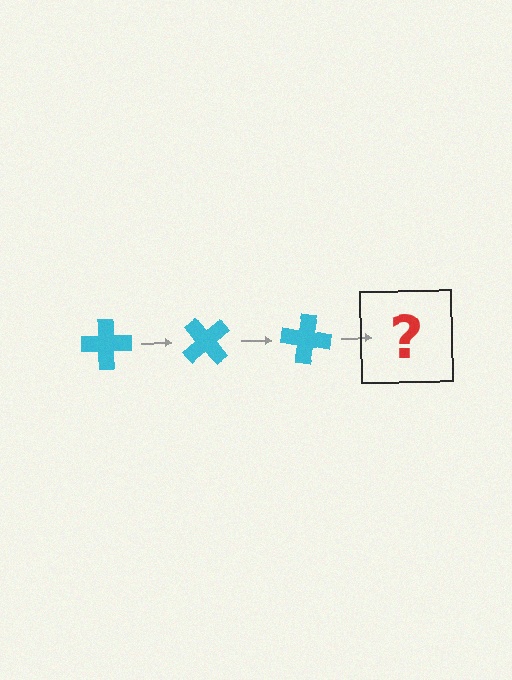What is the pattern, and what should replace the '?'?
The pattern is that the cross rotates 50 degrees each step. The '?' should be a cyan cross rotated 150 degrees.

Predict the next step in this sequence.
The next step is a cyan cross rotated 150 degrees.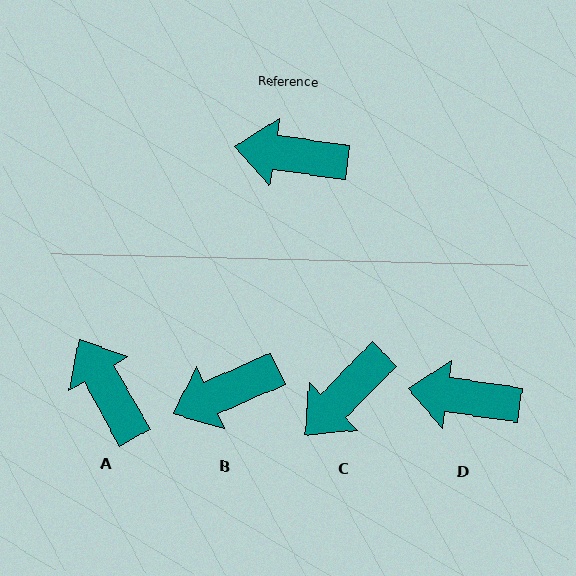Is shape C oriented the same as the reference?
No, it is off by about 54 degrees.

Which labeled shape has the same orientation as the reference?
D.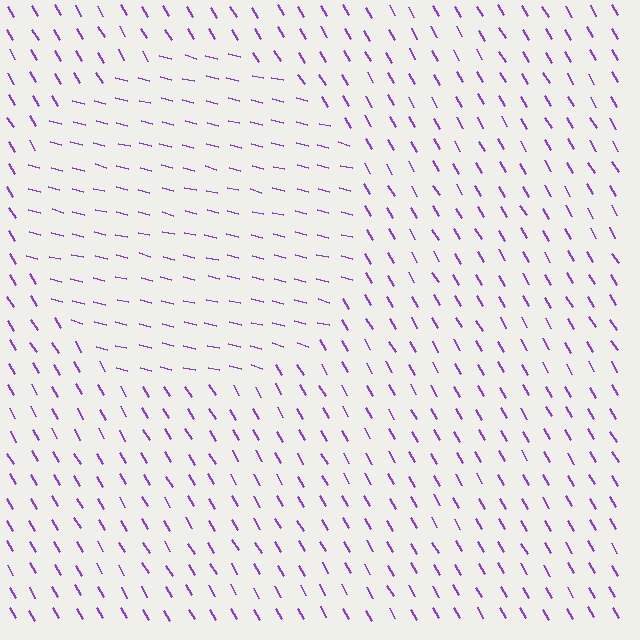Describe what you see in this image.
The image is filled with small purple line segments. A circle region in the image has lines oriented differently from the surrounding lines, creating a visible texture boundary.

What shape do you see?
I see a circle.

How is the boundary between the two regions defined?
The boundary is defined purely by a change in line orientation (approximately 45 degrees difference). All lines are the same color and thickness.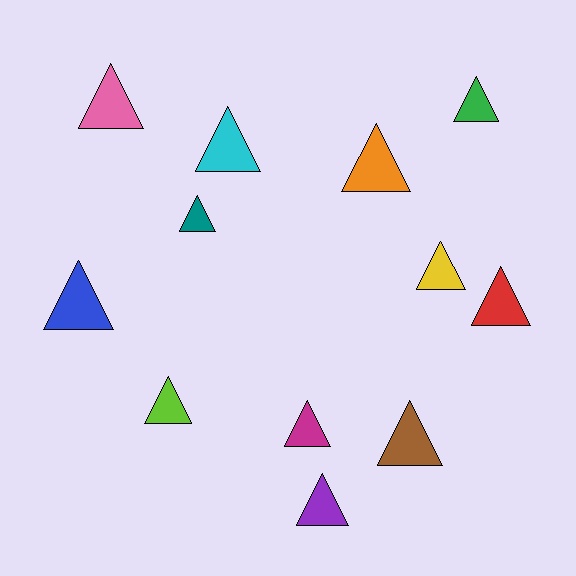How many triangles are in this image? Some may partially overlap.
There are 12 triangles.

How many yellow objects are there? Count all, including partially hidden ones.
There is 1 yellow object.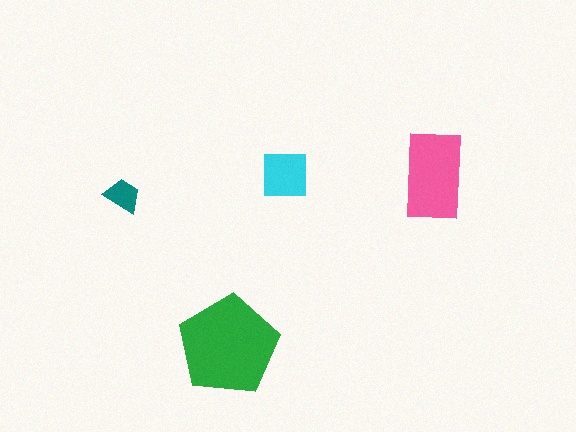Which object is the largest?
The green pentagon.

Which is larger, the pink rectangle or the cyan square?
The pink rectangle.